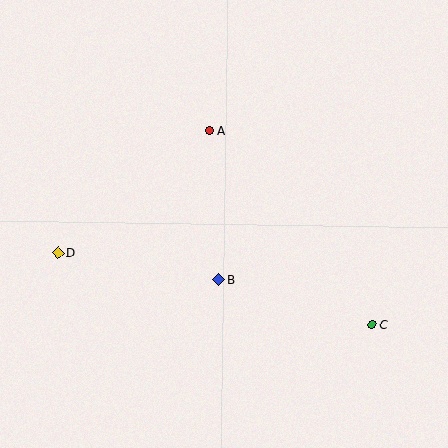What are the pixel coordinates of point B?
Point B is at (219, 280).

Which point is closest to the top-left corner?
Point A is closest to the top-left corner.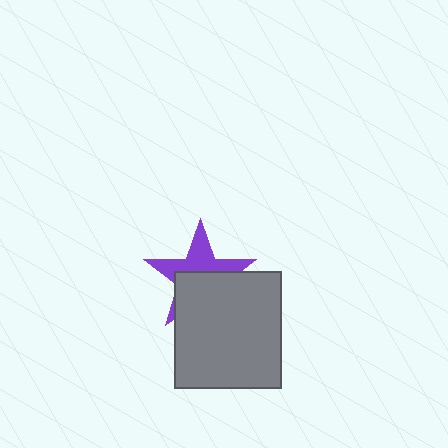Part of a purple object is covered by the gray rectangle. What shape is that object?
It is a star.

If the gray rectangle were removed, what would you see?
You would see the complete purple star.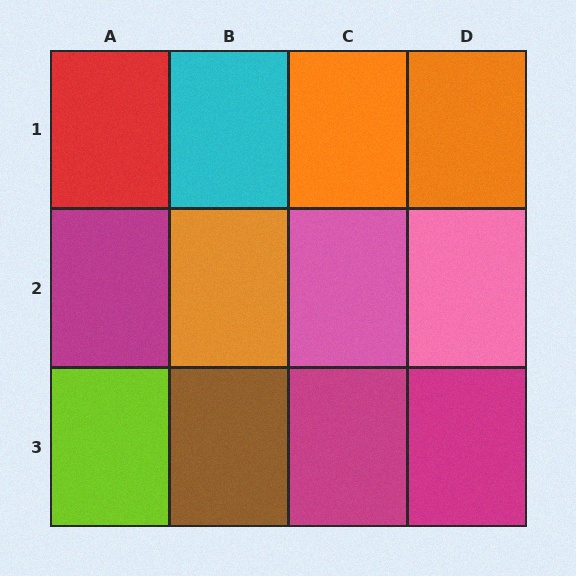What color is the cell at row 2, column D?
Pink.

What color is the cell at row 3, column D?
Magenta.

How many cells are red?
1 cell is red.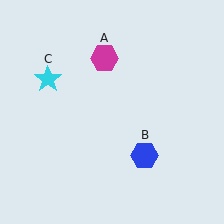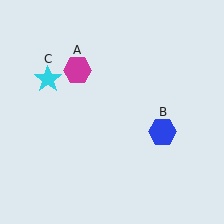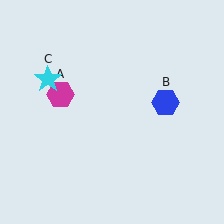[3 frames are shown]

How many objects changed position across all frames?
2 objects changed position: magenta hexagon (object A), blue hexagon (object B).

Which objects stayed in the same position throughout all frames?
Cyan star (object C) remained stationary.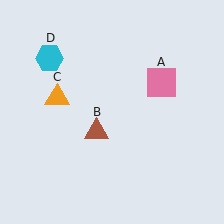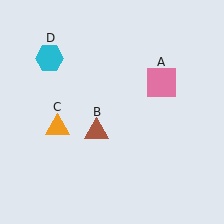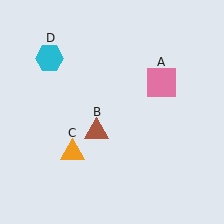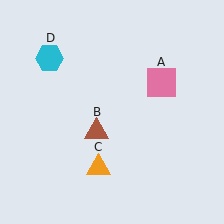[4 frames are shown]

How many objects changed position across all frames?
1 object changed position: orange triangle (object C).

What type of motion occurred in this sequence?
The orange triangle (object C) rotated counterclockwise around the center of the scene.